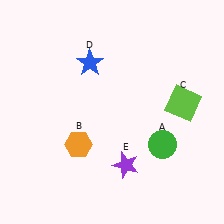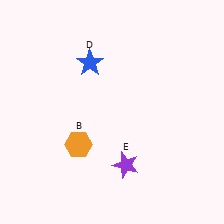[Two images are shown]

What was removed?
The green circle (A), the lime square (C) were removed in Image 2.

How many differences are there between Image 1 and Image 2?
There are 2 differences between the two images.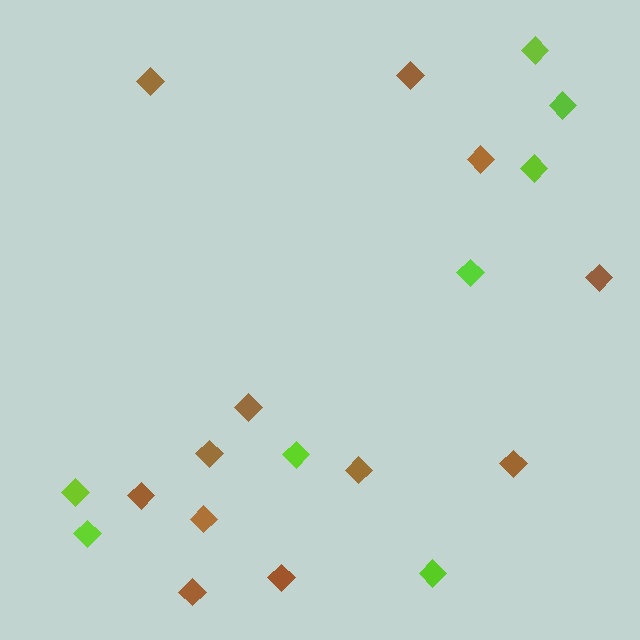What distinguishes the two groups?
There are 2 groups: one group of lime diamonds (8) and one group of brown diamonds (12).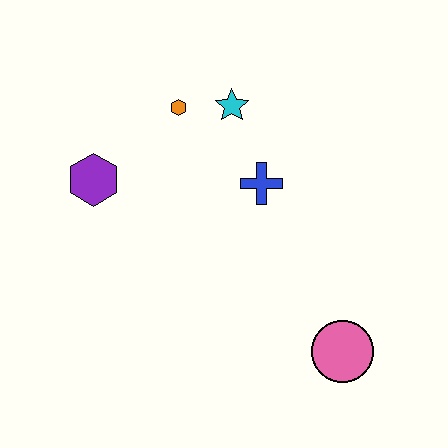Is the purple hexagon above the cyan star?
No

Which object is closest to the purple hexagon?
The orange hexagon is closest to the purple hexagon.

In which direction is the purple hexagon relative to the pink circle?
The purple hexagon is to the left of the pink circle.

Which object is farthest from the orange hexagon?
The pink circle is farthest from the orange hexagon.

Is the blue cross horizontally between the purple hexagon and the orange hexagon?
No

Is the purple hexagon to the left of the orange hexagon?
Yes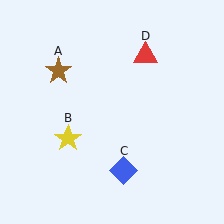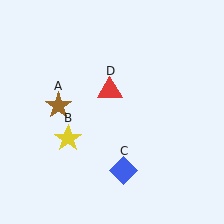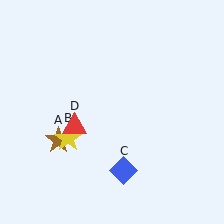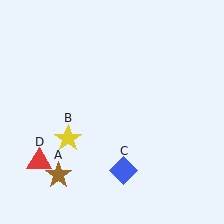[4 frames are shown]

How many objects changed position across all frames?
2 objects changed position: brown star (object A), red triangle (object D).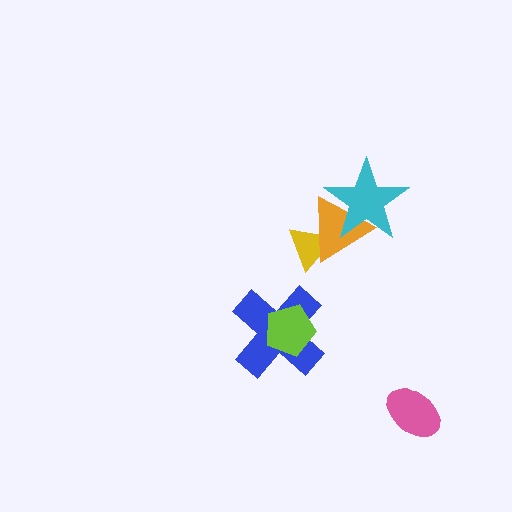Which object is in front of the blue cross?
The lime pentagon is in front of the blue cross.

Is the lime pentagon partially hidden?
No, no other shape covers it.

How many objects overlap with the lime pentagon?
1 object overlaps with the lime pentagon.